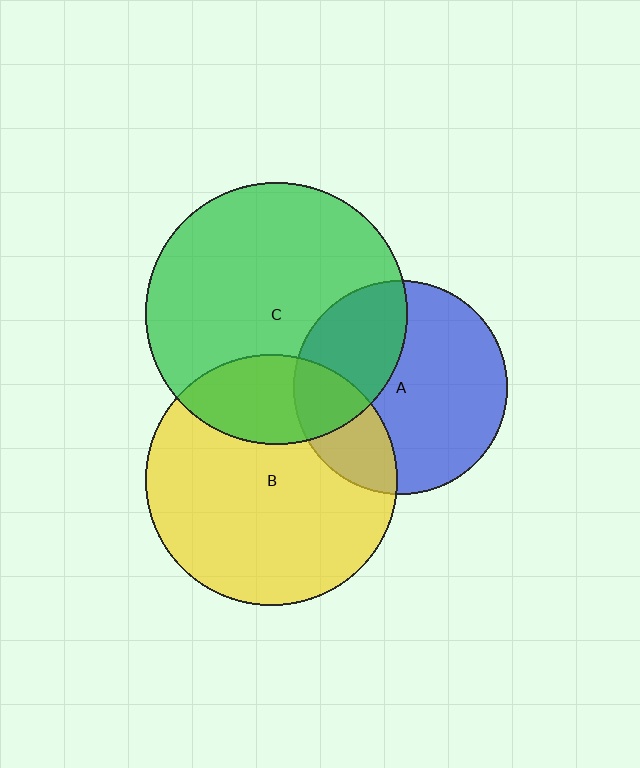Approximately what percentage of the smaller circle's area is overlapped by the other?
Approximately 25%.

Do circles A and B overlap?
Yes.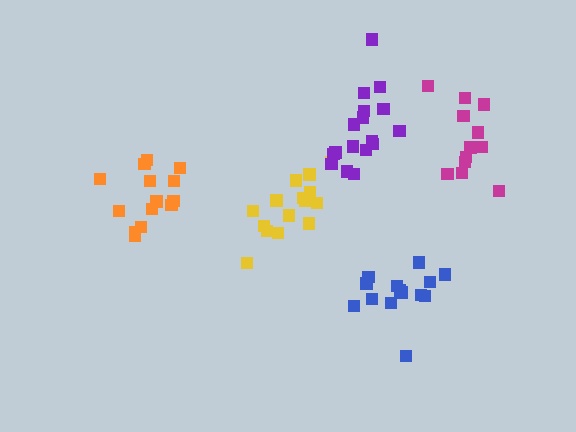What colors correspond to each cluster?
The clusters are colored: magenta, yellow, purple, blue, orange.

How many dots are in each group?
Group 1: 12 dots, Group 2: 15 dots, Group 3: 17 dots, Group 4: 14 dots, Group 5: 14 dots (72 total).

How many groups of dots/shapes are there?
There are 5 groups.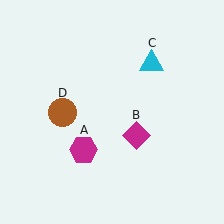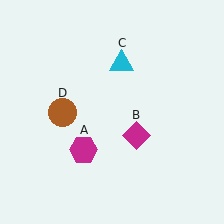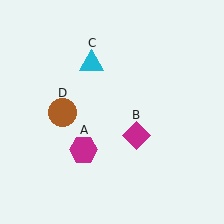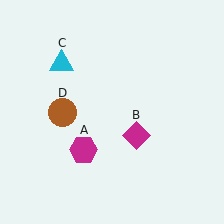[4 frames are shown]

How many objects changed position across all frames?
1 object changed position: cyan triangle (object C).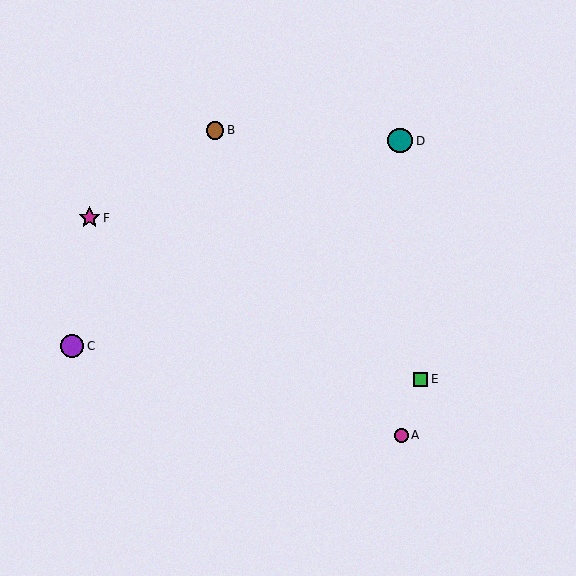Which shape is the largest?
The teal circle (labeled D) is the largest.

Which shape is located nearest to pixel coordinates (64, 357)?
The purple circle (labeled C) at (72, 346) is nearest to that location.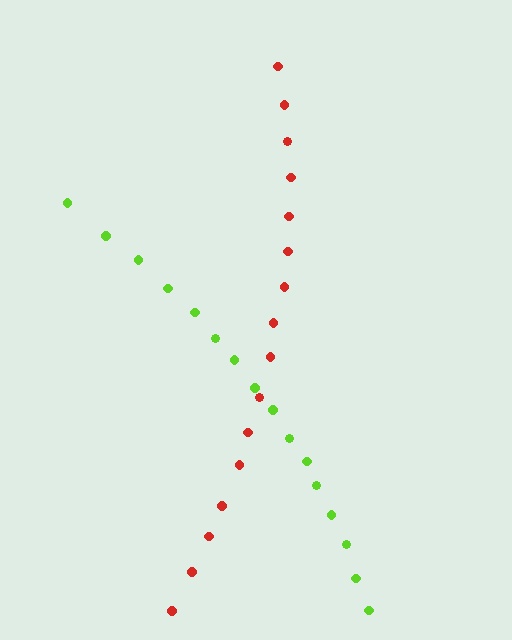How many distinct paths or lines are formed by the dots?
There are 2 distinct paths.